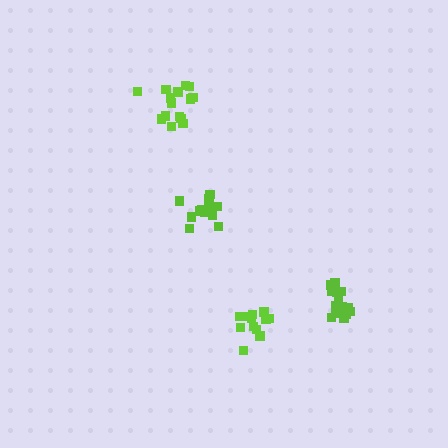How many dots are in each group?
Group 1: 13 dots, Group 2: 16 dots, Group 3: 15 dots, Group 4: 15 dots (59 total).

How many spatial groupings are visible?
There are 4 spatial groupings.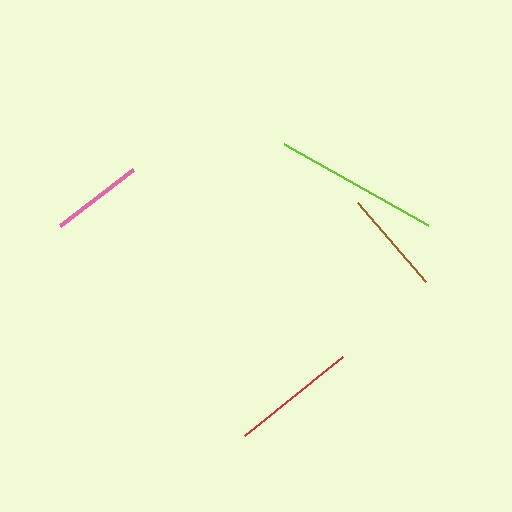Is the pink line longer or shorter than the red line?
The red line is longer than the pink line.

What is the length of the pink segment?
The pink segment is approximately 93 pixels long.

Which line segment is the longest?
The lime line is the longest at approximately 166 pixels.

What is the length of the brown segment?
The brown segment is approximately 104 pixels long.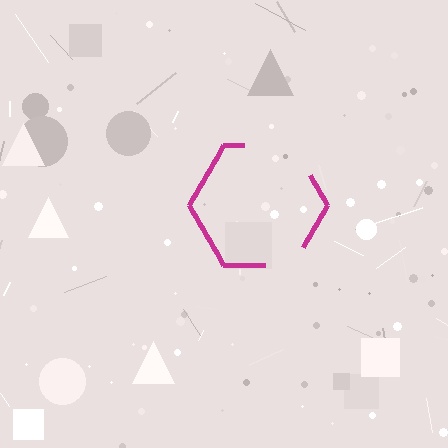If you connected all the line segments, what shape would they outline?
They would outline a hexagon.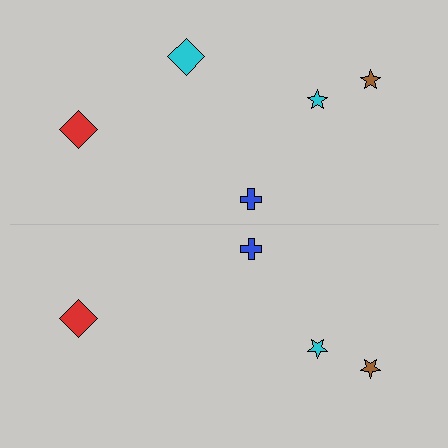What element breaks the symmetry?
A cyan diamond is missing from the bottom side.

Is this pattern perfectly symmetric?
No, the pattern is not perfectly symmetric. A cyan diamond is missing from the bottom side.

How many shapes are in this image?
There are 9 shapes in this image.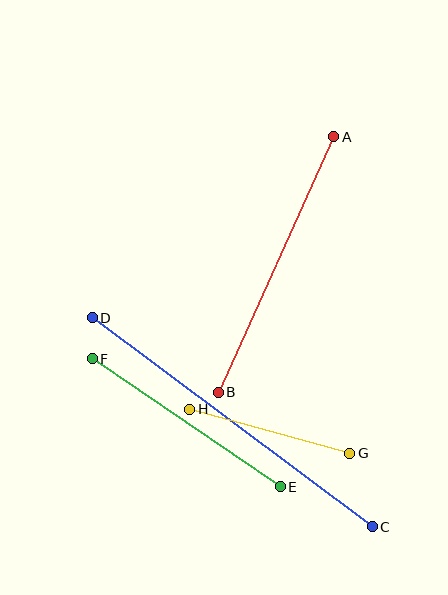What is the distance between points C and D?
The distance is approximately 349 pixels.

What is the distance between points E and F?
The distance is approximately 227 pixels.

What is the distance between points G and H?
The distance is approximately 166 pixels.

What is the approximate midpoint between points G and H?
The midpoint is at approximately (270, 431) pixels.